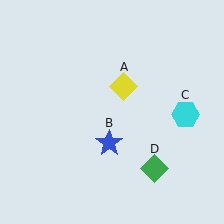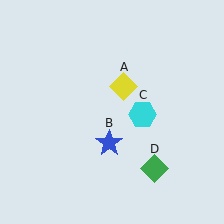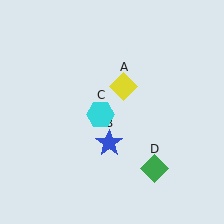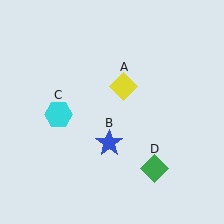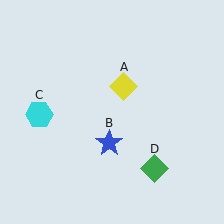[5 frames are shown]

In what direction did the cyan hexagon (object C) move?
The cyan hexagon (object C) moved left.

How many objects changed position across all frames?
1 object changed position: cyan hexagon (object C).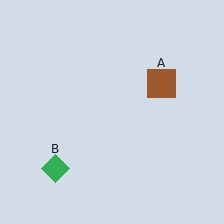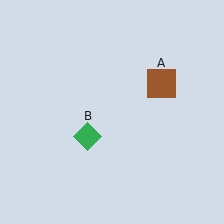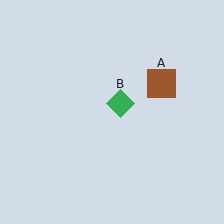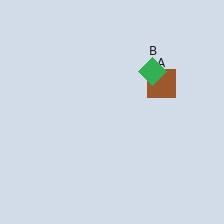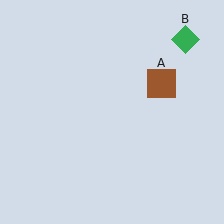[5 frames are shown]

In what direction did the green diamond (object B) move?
The green diamond (object B) moved up and to the right.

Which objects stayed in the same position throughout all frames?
Brown square (object A) remained stationary.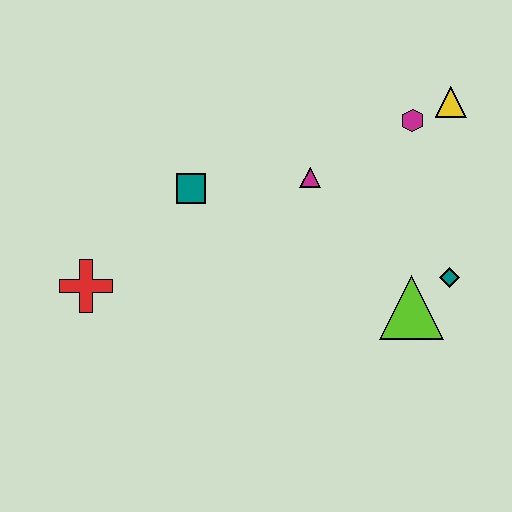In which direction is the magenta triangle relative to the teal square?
The magenta triangle is to the right of the teal square.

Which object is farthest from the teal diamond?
The red cross is farthest from the teal diamond.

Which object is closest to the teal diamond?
The lime triangle is closest to the teal diamond.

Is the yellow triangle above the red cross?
Yes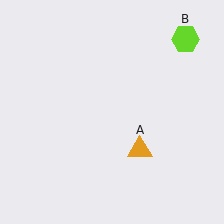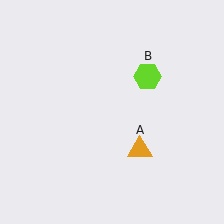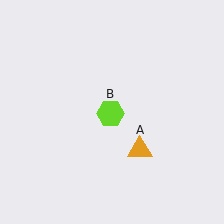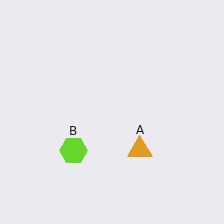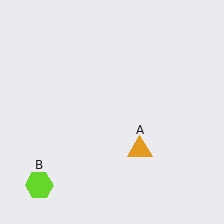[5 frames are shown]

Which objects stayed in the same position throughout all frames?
Orange triangle (object A) remained stationary.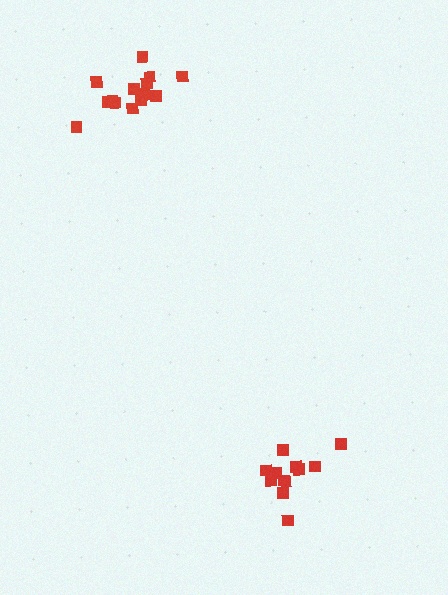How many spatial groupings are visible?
There are 2 spatial groupings.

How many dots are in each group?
Group 1: 15 dots, Group 2: 12 dots (27 total).